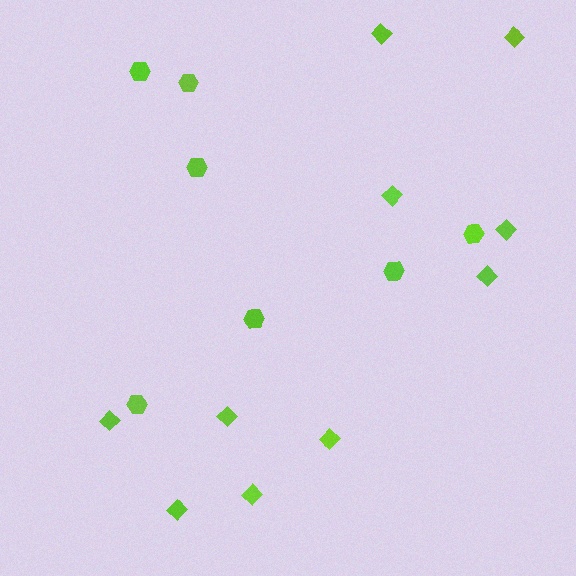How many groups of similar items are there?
There are 2 groups: one group of hexagons (7) and one group of diamonds (10).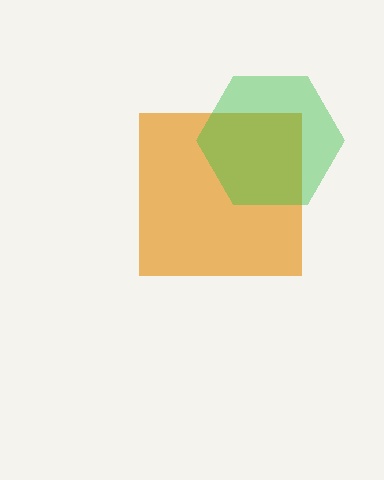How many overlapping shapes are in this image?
There are 2 overlapping shapes in the image.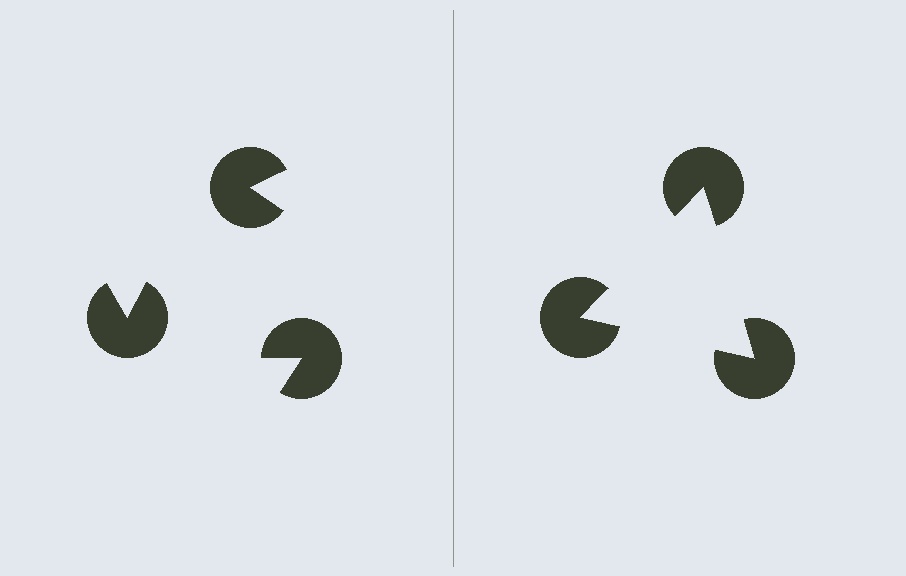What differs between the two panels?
The pac-man discs are positioned identically on both sides; only the wedge orientations differ. On the right they align to a triangle; on the left they are misaligned.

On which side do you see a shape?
An illusory triangle appears on the right side. On the left side the wedge cuts are rotated, so no coherent shape forms.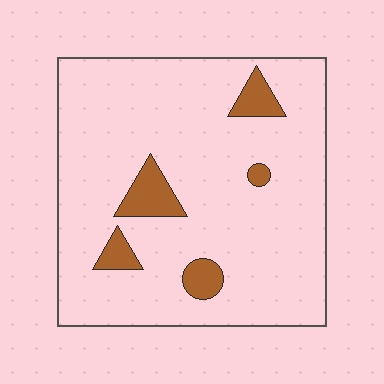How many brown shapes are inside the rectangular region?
5.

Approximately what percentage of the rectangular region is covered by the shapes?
Approximately 10%.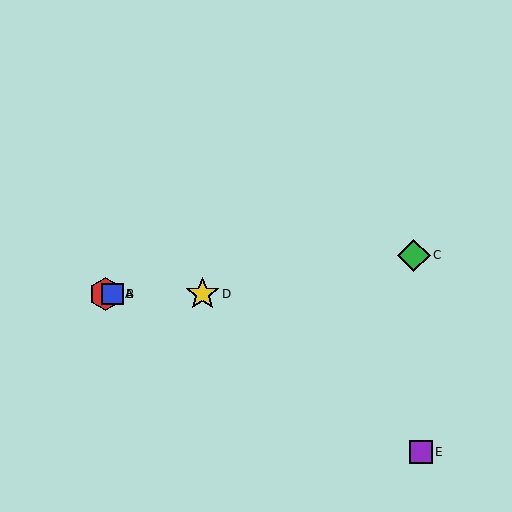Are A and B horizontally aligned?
Yes, both are at y≈294.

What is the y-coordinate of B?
Object B is at y≈294.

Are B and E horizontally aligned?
No, B is at y≈294 and E is at y≈452.